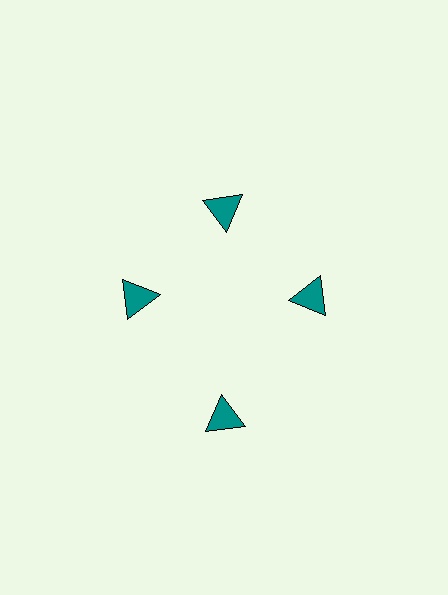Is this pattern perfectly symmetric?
No. The 4 teal triangles are arranged in a ring, but one element near the 6 o'clock position is pushed outward from the center, breaking the 4-fold rotational symmetry.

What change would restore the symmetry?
The symmetry would be restored by moving it inward, back onto the ring so that all 4 triangles sit at equal angles and equal distance from the center.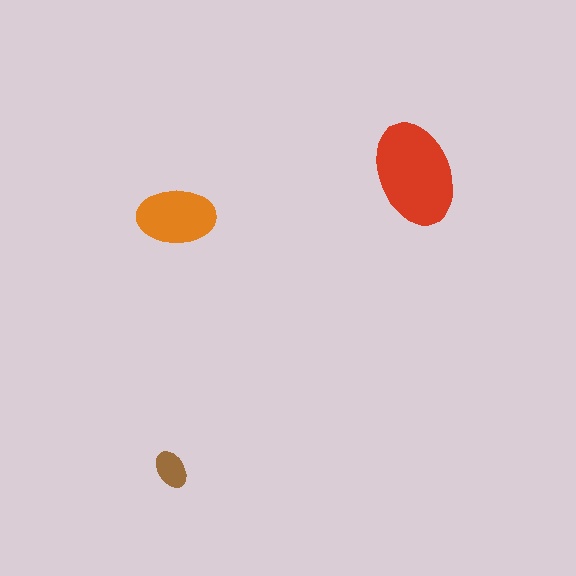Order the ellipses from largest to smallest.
the red one, the orange one, the brown one.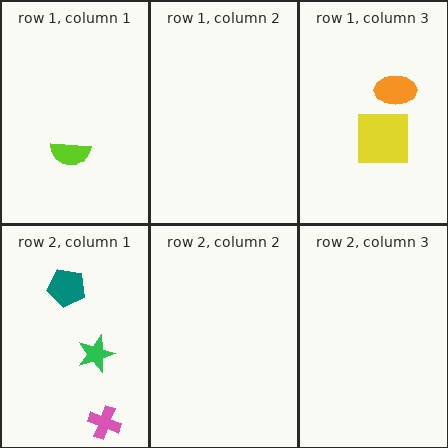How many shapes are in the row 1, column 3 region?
2.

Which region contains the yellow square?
The row 1, column 3 region.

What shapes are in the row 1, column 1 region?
The lime semicircle.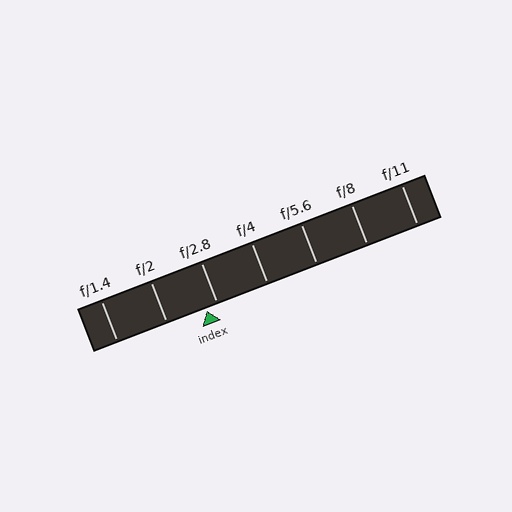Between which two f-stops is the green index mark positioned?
The index mark is between f/2 and f/2.8.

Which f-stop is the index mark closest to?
The index mark is closest to f/2.8.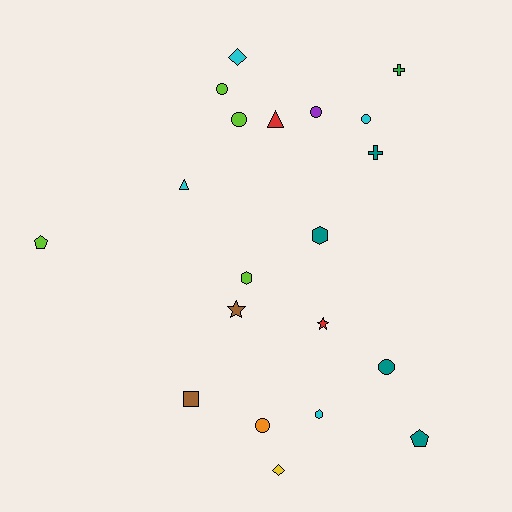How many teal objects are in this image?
There are 4 teal objects.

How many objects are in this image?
There are 20 objects.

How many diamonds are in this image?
There are 2 diamonds.